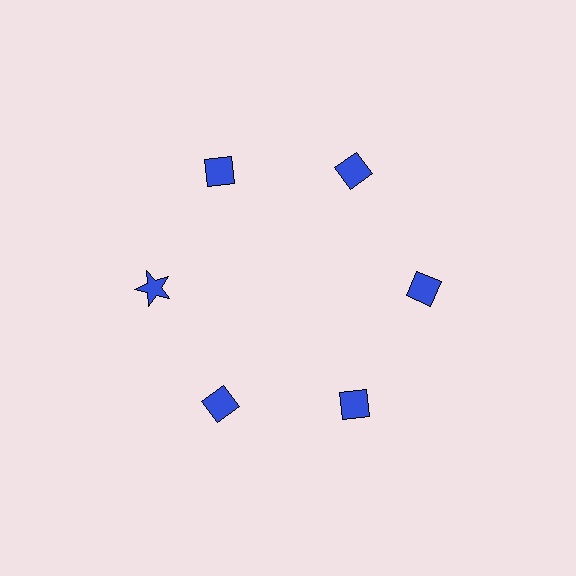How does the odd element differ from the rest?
It has a different shape: star instead of diamond.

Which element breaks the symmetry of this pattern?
The blue star at roughly the 9 o'clock position breaks the symmetry. All other shapes are blue diamonds.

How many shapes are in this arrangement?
There are 6 shapes arranged in a ring pattern.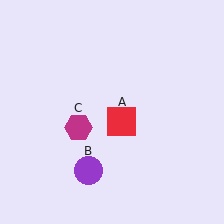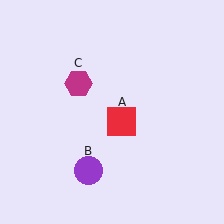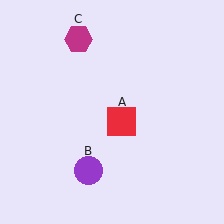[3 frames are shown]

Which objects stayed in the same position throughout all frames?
Red square (object A) and purple circle (object B) remained stationary.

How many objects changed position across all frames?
1 object changed position: magenta hexagon (object C).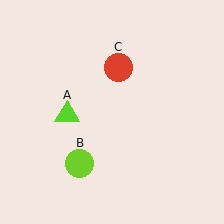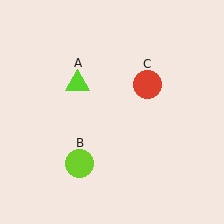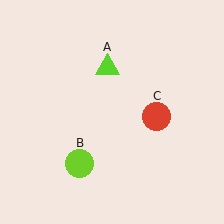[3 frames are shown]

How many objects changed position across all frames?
2 objects changed position: lime triangle (object A), red circle (object C).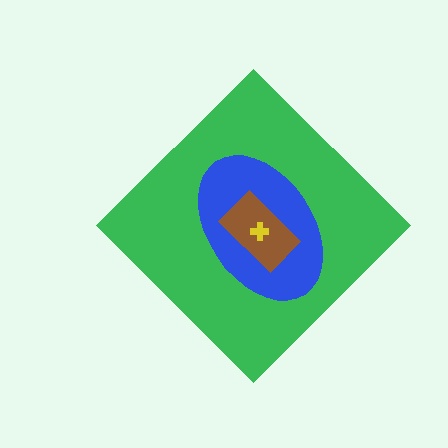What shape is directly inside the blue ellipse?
The brown rectangle.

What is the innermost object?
The yellow cross.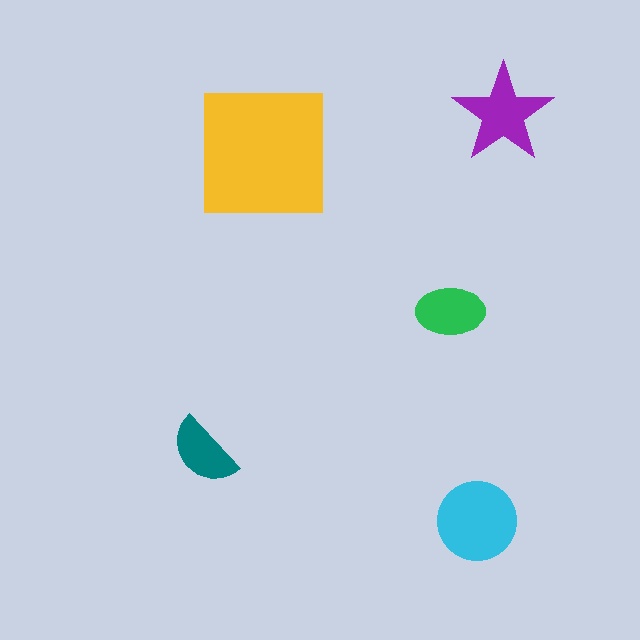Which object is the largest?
The yellow square.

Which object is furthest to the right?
The purple star is rightmost.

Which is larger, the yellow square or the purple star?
The yellow square.